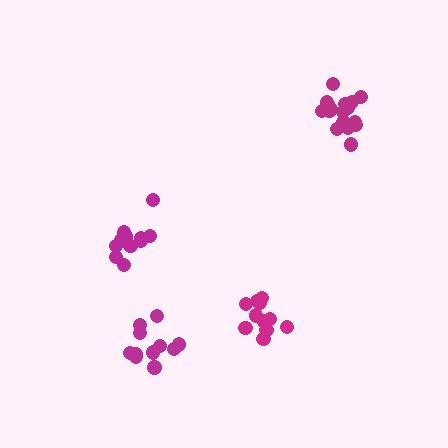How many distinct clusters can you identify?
There are 4 distinct clusters.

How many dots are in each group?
Group 1: 11 dots, Group 2: 11 dots, Group 3: 17 dots, Group 4: 12 dots (51 total).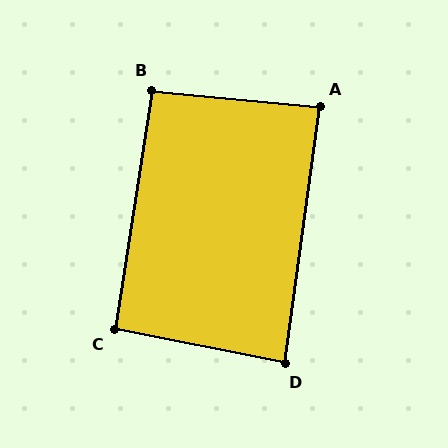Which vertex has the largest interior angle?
B, at approximately 93 degrees.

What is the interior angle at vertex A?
Approximately 88 degrees (approximately right).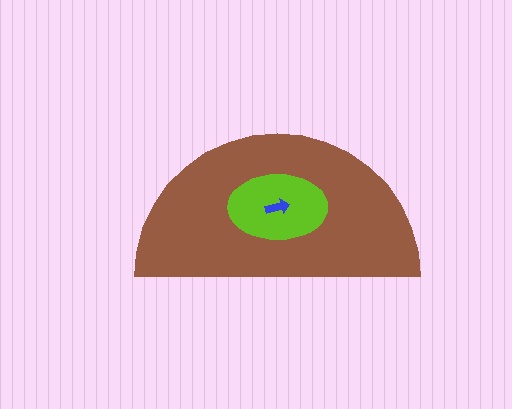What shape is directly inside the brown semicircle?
The lime ellipse.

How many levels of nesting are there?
3.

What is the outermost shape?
The brown semicircle.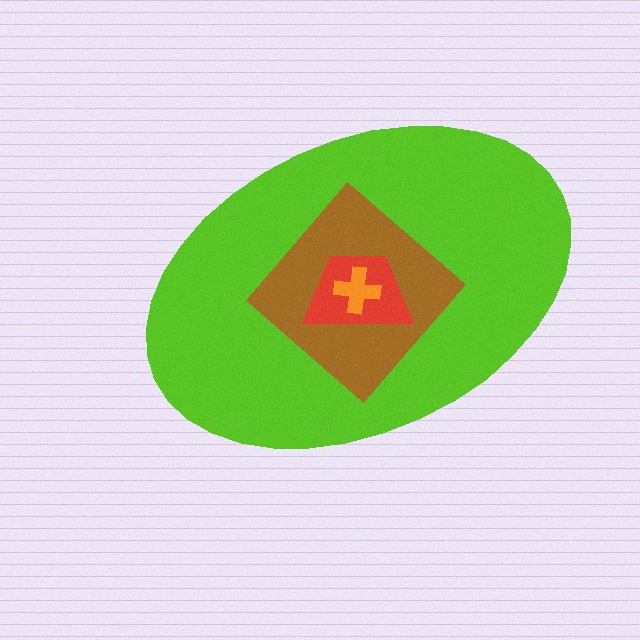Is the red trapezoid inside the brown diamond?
Yes.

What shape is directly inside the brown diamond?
The red trapezoid.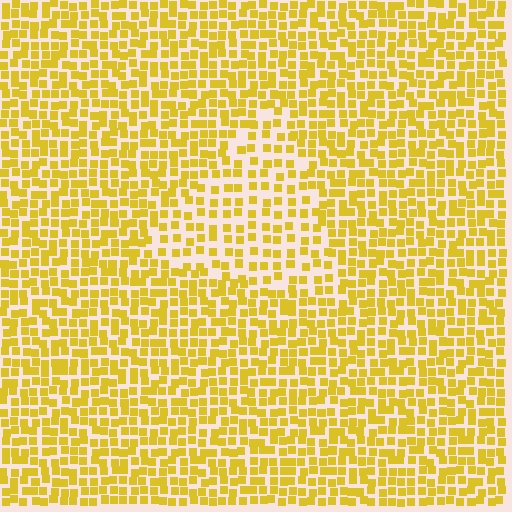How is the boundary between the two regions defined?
The boundary is defined by a change in element density (approximately 1.7x ratio). All elements are the same color, size, and shape.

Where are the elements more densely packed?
The elements are more densely packed outside the triangle boundary.